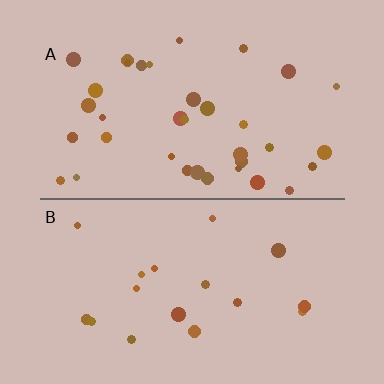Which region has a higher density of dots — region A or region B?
A (the top).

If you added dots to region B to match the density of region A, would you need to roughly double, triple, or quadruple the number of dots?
Approximately double.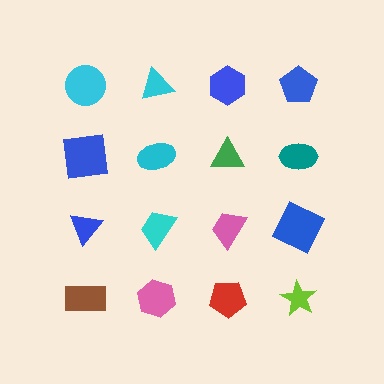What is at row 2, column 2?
A cyan ellipse.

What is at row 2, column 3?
A green triangle.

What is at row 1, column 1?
A cyan circle.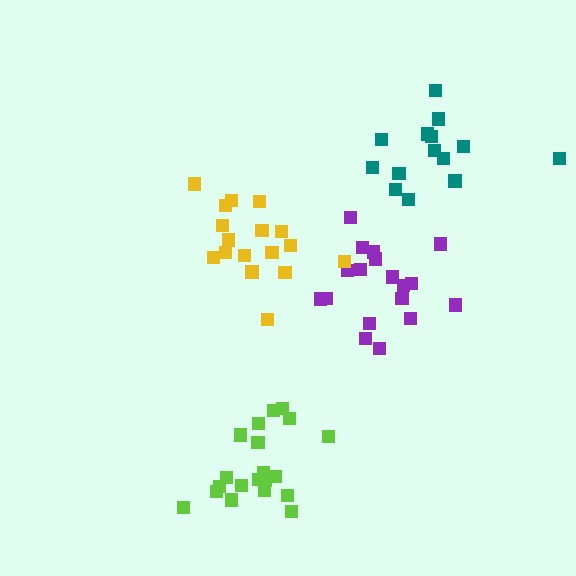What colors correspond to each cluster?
The clusters are colored: teal, lime, purple, yellow.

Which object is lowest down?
The lime cluster is bottommost.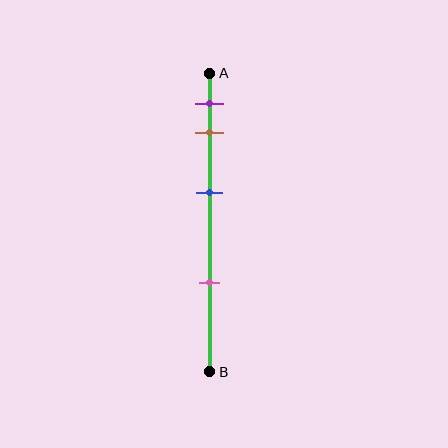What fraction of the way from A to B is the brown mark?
The brown mark is approximately 20% (0.2) of the way from A to B.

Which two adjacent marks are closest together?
The purple and brown marks are the closest adjacent pair.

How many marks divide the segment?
There are 4 marks dividing the segment.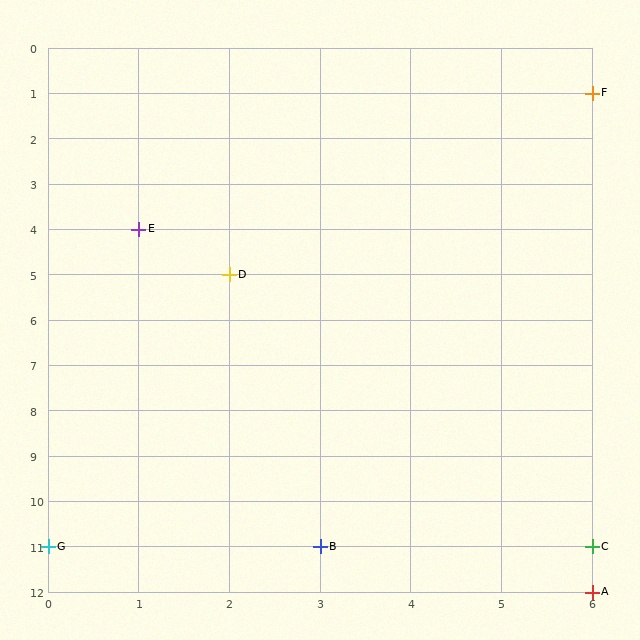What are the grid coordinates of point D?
Point D is at grid coordinates (2, 5).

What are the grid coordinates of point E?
Point E is at grid coordinates (1, 4).